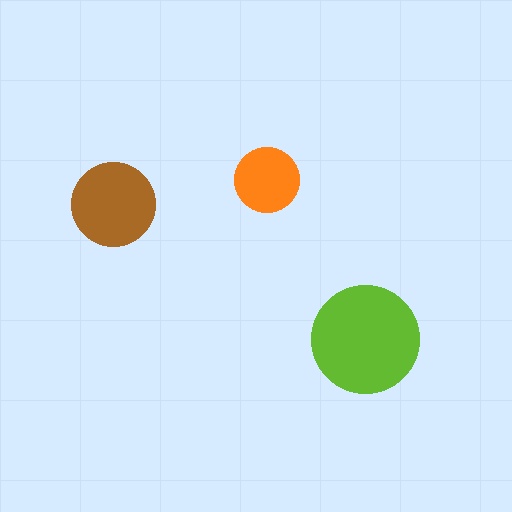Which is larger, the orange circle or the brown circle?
The brown one.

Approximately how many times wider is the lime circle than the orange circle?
About 1.5 times wider.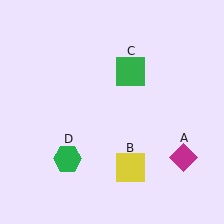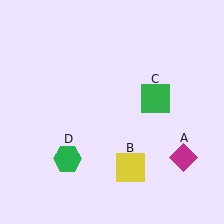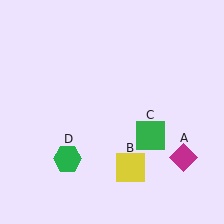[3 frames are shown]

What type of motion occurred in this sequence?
The green square (object C) rotated clockwise around the center of the scene.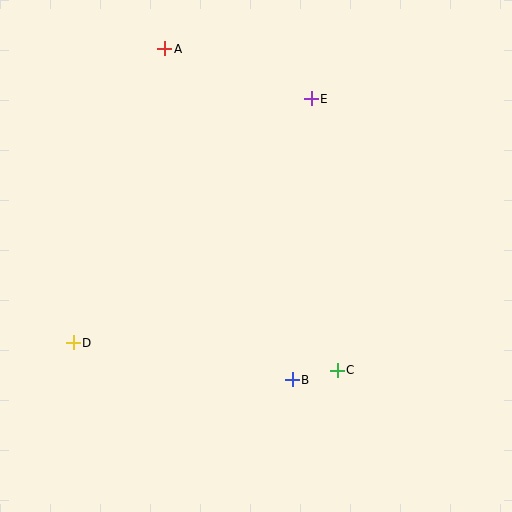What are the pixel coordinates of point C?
Point C is at (337, 370).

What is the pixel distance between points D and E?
The distance between D and E is 341 pixels.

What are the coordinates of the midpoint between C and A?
The midpoint between C and A is at (251, 210).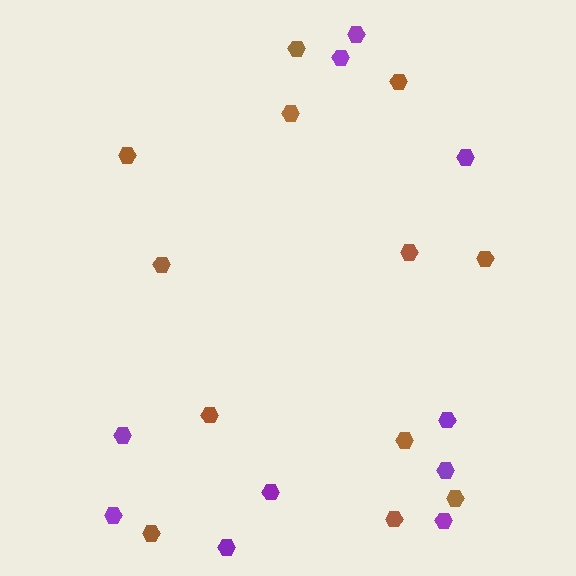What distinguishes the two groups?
There are 2 groups: one group of brown hexagons (12) and one group of purple hexagons (10).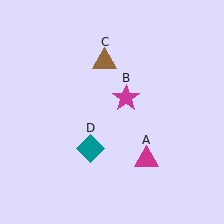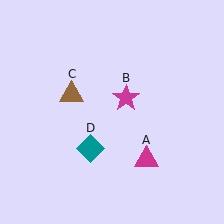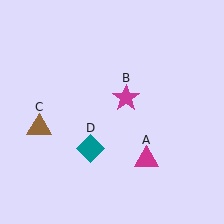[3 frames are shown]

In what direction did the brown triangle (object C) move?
The brown triangle (object C) moved down and to the left.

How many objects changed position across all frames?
1 object changed position: brown triangle (object C).